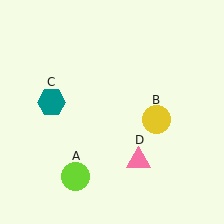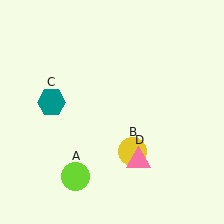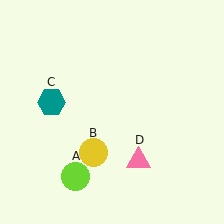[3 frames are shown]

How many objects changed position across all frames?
1 object changed position: yellow circle (object B).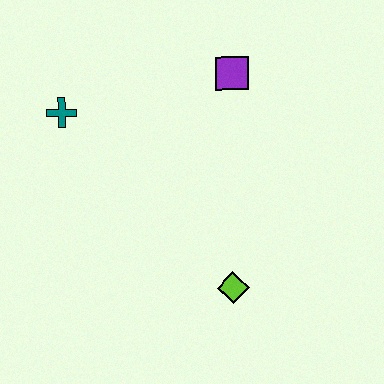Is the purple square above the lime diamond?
Yes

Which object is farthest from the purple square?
The lime diamond is farthest from the purple square.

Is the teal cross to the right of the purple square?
No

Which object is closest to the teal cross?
The purple square is closest to the teal cross.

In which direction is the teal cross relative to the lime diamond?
The teal cross is above the lime diamond.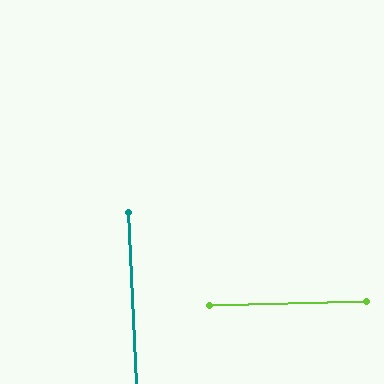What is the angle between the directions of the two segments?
Approximately 89 degrees.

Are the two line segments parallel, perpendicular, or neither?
Perpendicular — they meet at approximately 89°.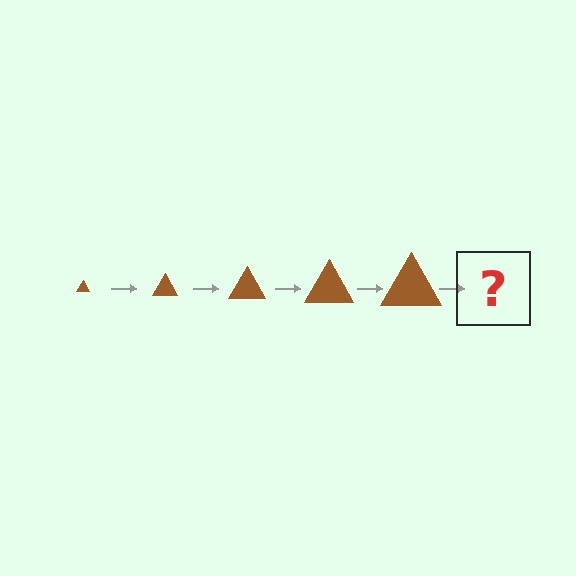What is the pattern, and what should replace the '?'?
The pattern is that the triangle gets progressively larger each step. The '?' should be a brown triangle, larger than the previous one.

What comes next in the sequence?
The next element should be a brown triangle, larger than the previous one.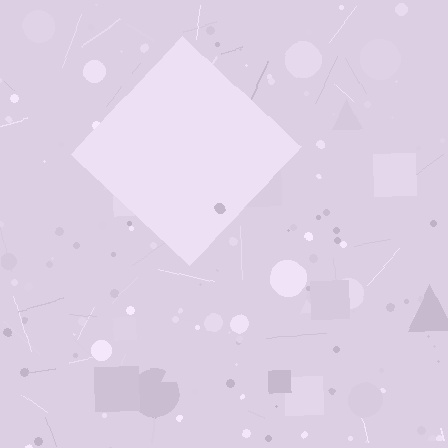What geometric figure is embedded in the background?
A diamond is embedded in the background.